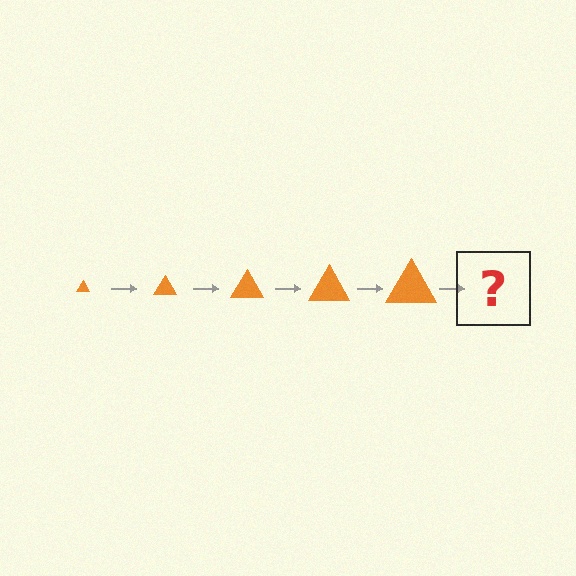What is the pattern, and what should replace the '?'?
The pattern is that the triangle gets progressively larger each step. The '?' should be an orange triangle, larger than the previous one.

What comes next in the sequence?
The next element should be an orange triangle, larger than the previous one.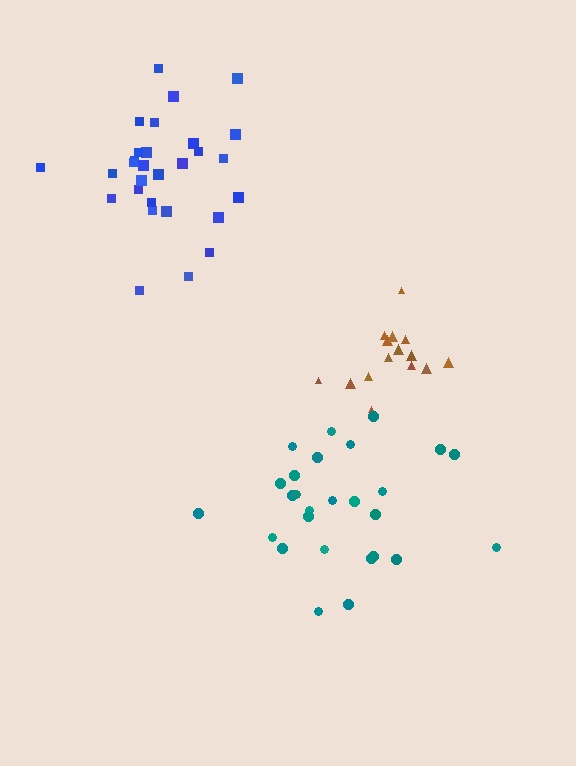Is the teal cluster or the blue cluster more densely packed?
Teal.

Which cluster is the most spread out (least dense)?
Blue.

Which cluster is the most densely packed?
Brown.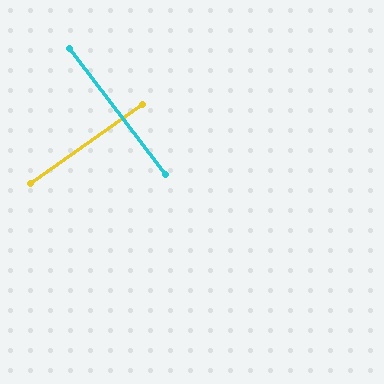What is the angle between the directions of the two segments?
Approximately 88 degrees.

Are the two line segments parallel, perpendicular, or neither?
Perpendicular — they meet at approximately 88°.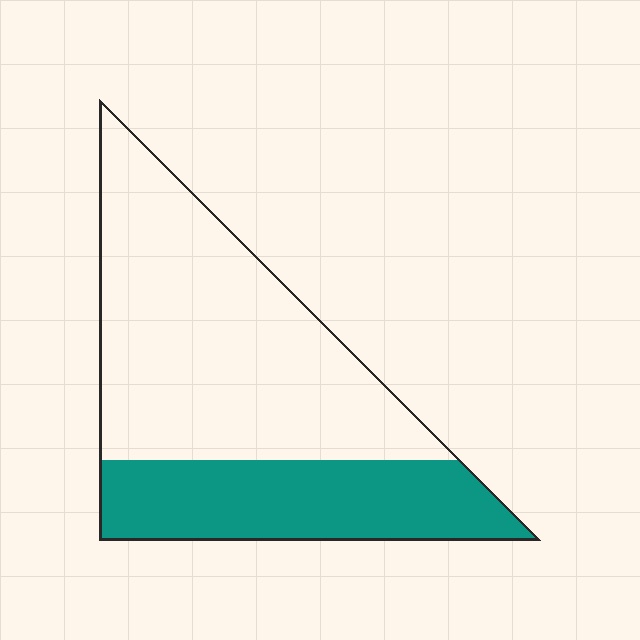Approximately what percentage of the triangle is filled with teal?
Approximately 35%.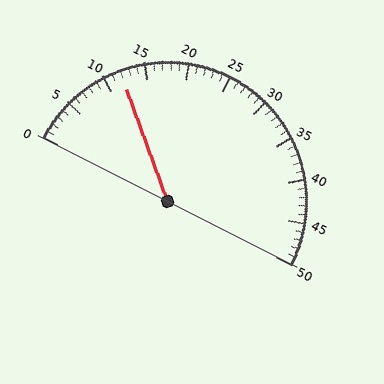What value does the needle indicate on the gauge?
The needle indicates approximately 12.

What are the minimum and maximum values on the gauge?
The gauge ranges from 0 to 50.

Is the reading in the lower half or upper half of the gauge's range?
The reading is in the lower half of the range (0 to 50).